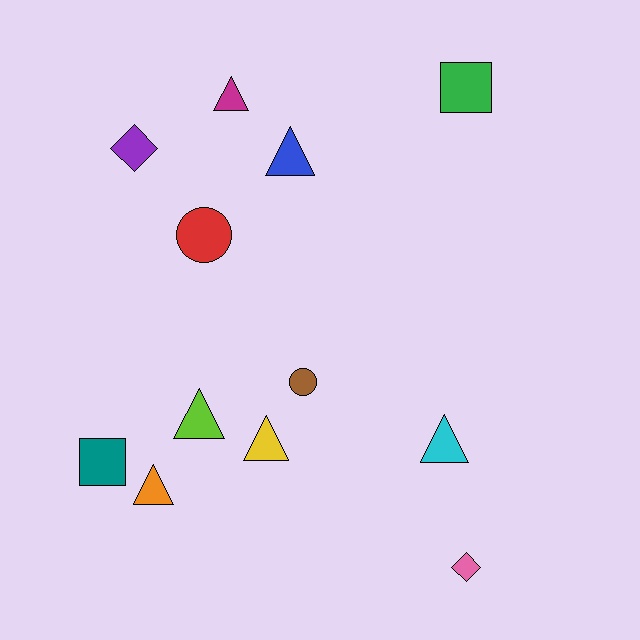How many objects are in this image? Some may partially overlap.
There are 12 objects.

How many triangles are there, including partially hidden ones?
There are 6 triangles.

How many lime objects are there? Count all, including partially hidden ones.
There is 1 lime object.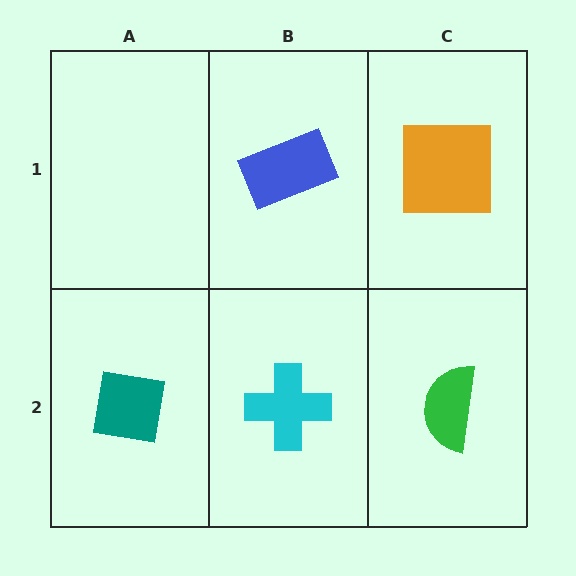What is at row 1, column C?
An orange square.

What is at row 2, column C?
A green semicircle.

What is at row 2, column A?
A teal square.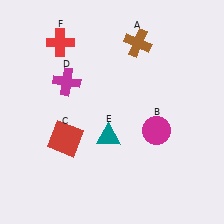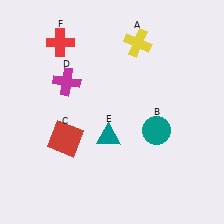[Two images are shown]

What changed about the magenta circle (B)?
In Image 1, B is magenta. In Image 2, it changed to teal.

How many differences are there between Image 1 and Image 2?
There are 2 differences between the two images.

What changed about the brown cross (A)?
In Image 1, A is brown. In Image 2, it changed to yellow.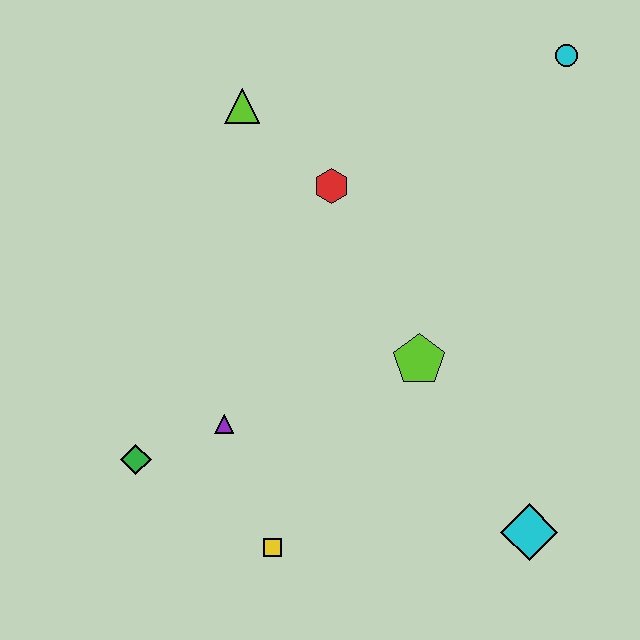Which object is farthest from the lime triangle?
The cyan diamond is farthest from the lime triangle.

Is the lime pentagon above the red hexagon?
No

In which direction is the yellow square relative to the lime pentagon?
The yellow square is below the lime pentagon.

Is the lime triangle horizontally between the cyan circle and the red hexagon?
No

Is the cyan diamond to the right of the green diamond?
Yes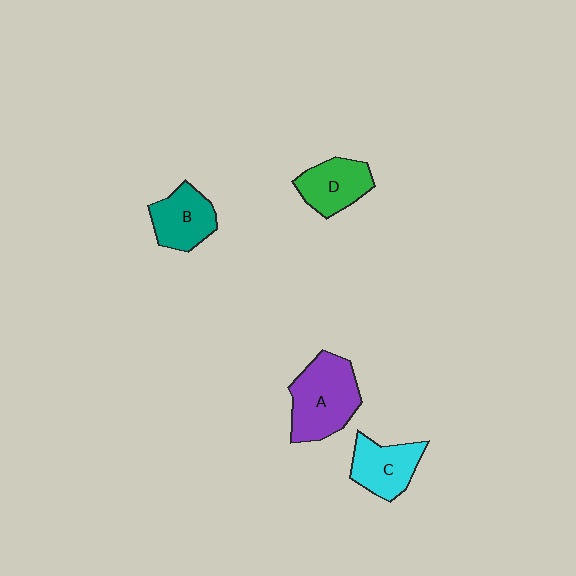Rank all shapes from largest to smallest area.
From largest to smallest: A (purple), C (cyan), B (teal), D (green).